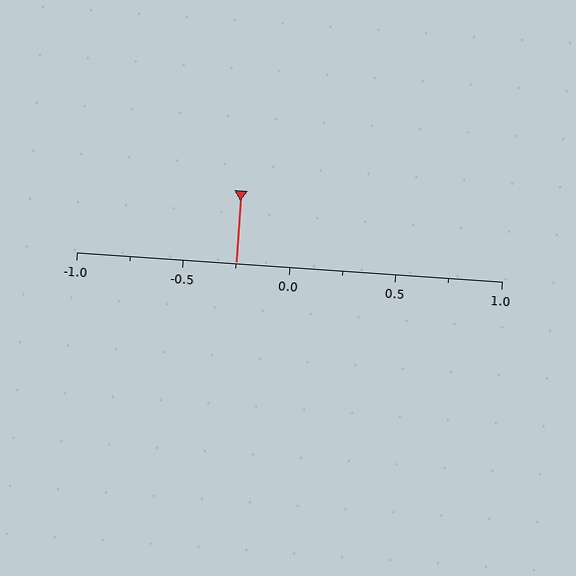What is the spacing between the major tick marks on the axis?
The major ticks are spaced 0.5 apart.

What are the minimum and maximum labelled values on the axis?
The axis runs from -1.0 to 1.0.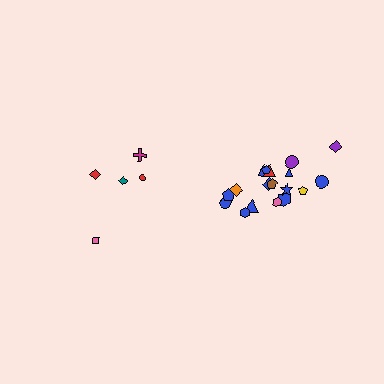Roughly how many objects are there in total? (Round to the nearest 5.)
Roughly 25 objects in total.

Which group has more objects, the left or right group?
The right group.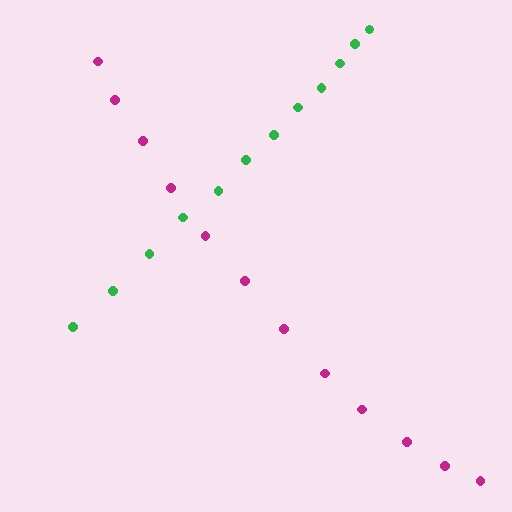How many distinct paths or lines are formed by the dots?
There are 2 distinct paths.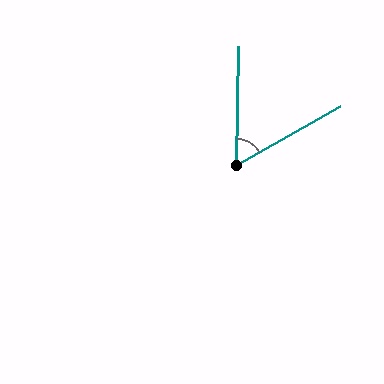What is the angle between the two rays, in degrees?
Approximately 59 degrees.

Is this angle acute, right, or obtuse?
It is acute.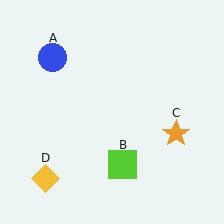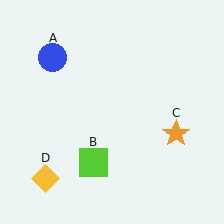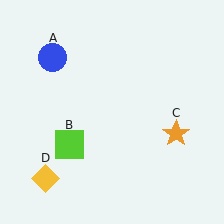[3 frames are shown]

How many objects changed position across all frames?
1 object changed position: lime square (object B).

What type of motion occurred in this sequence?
The lime square (object B) rotated clockwise around the center of the scene.